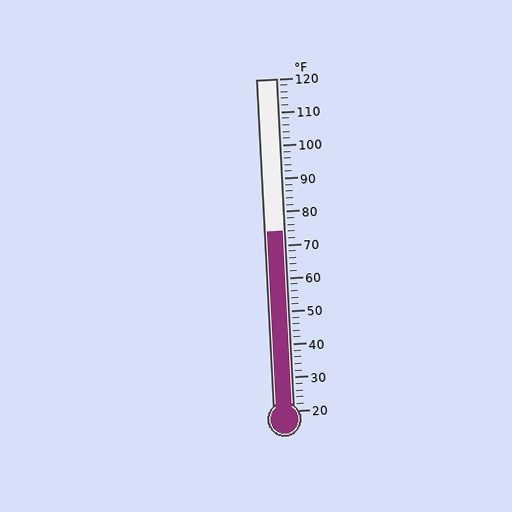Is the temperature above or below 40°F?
The temperature is above 40°F.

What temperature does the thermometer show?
The thermometer shows approximately 74°F.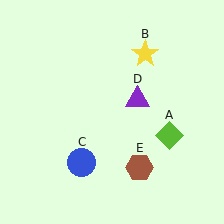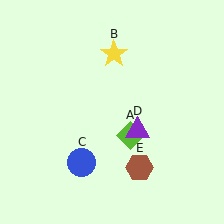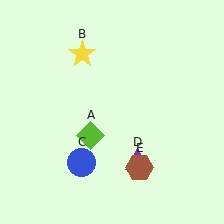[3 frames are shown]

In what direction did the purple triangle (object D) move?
The purple triangle (object D) moved down.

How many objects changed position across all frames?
3 objects changed position: lime diamond (object A), yellow star (object B), purple triangle (object D).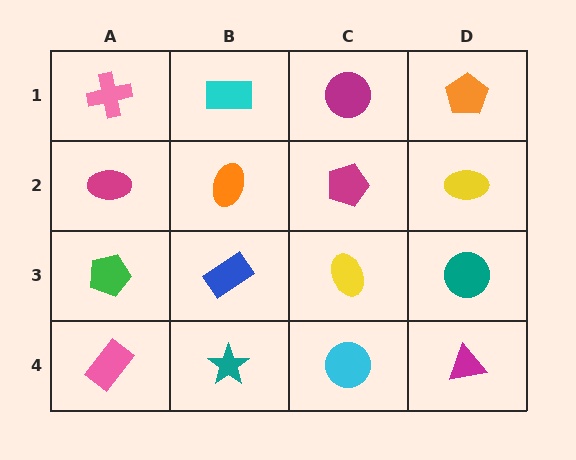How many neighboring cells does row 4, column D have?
2.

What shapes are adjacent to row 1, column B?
An orange ellipse (row 2, column B), a pink cross (row 1, column A), a magenta circle (row 1, column C).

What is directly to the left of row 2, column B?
A magenta ellipse.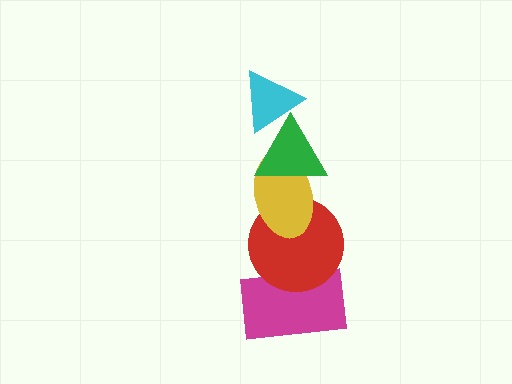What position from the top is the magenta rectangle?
The magenta rectangle is 5th from the top.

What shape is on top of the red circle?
The yellow ellipse is on top of the red circle.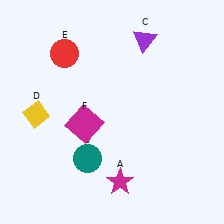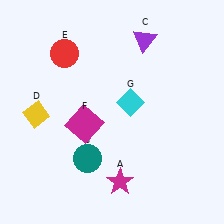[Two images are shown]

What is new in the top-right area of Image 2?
A cyan diamond (G) was added in the top-right area of Image 2.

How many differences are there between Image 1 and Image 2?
There is 1 difference between the two images.